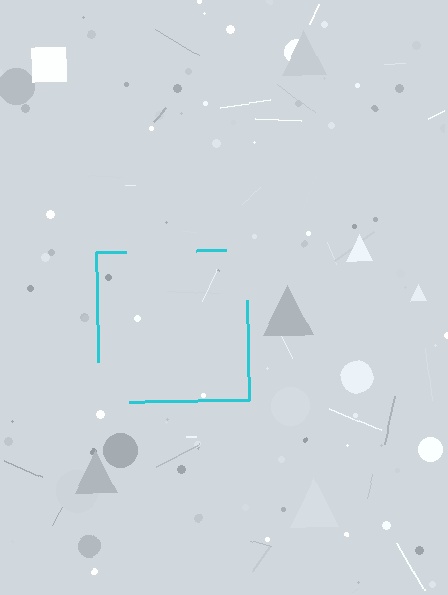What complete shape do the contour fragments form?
The contour fragments form a square.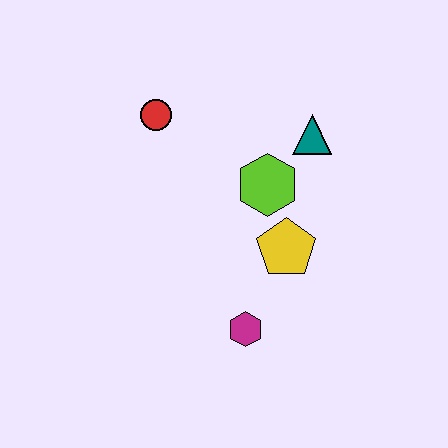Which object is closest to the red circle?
The lime hexagon is closest to the red circle.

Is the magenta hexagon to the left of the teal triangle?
Yes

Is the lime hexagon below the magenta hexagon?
No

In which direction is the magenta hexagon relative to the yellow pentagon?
The magenta hexagon is below the yellow pentagon.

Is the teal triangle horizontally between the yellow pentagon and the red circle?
No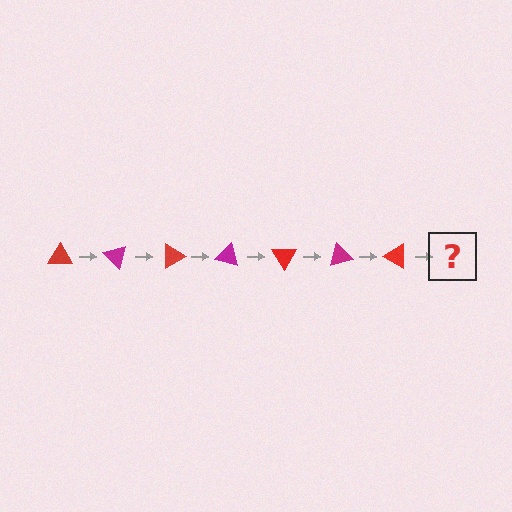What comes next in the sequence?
The next element should be a magenta triangle, rotated 315 degrees from the start.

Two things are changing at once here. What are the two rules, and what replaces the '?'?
The two rules are that it rotates 45 degrees each step and the color cycles through red and magenta. The '?' should be a magenta triangle, rotated 315 degrees from the start.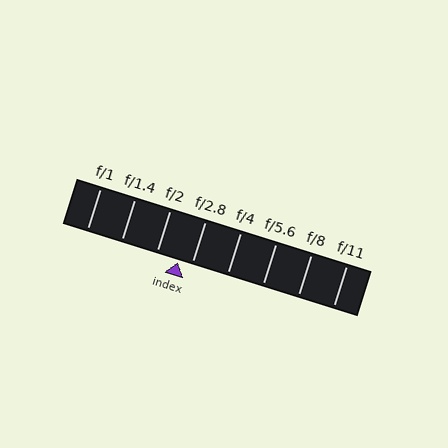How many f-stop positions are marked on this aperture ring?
There are 8 f-stop positions marked.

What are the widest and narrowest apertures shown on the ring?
The widest aperture shown is f/1 and the narrowest is f/11.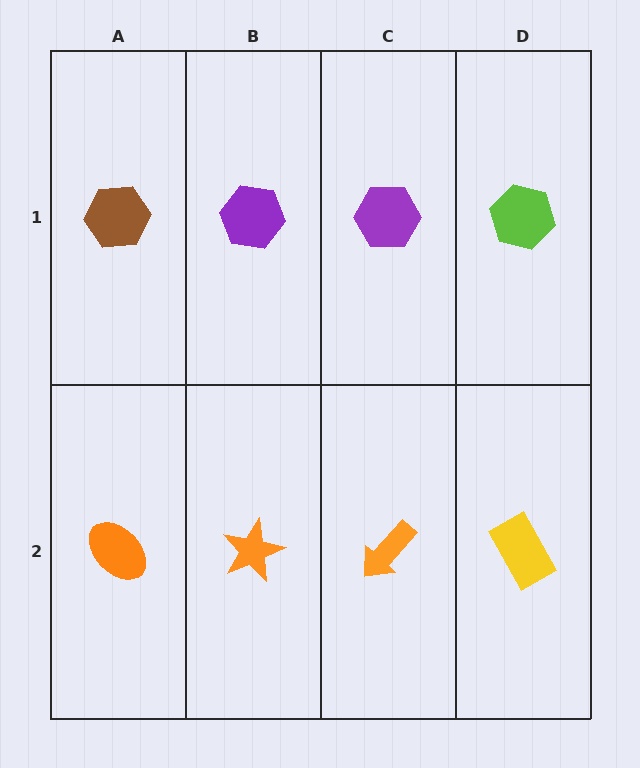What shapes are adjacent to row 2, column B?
A purple hexagon (row 1, column B), an orange ellipse (row 2, column A), an orange arrow (row 2, column C).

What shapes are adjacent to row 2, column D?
A lime hexagon (row 1, column D), an orange arrow (row 2, column C).